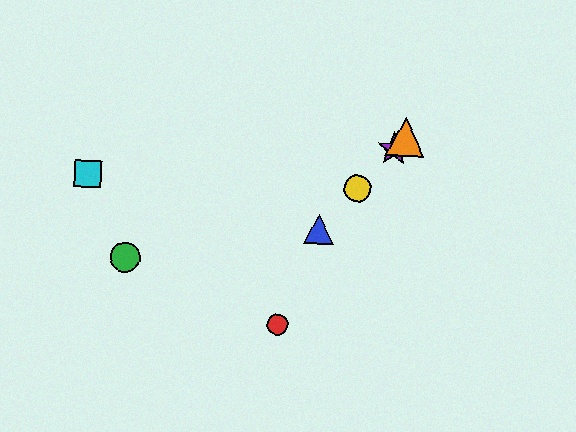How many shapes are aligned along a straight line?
4 shapes (the blue triangle, the yellow circle, the purple star, the orange triangle) are aligned along a straight line.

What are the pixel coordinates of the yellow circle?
The yellow circle is at (357, 188).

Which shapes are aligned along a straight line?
The blue triangle, the yellow circle, the purple star, the orange triangle are aligned along a straight line.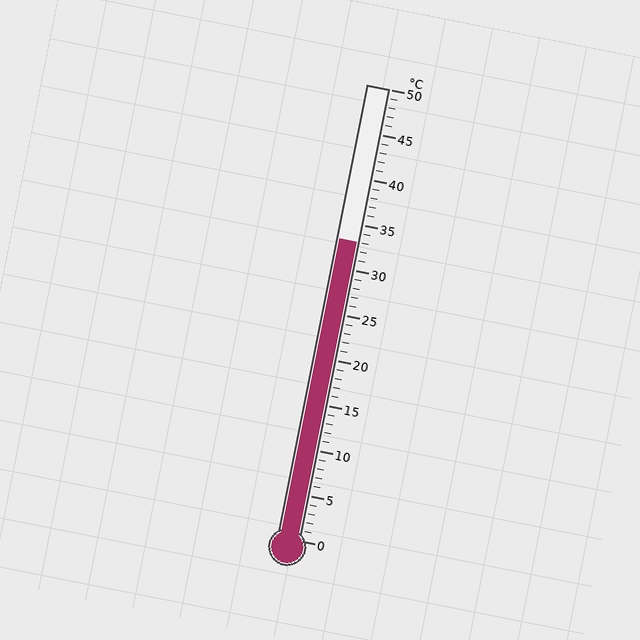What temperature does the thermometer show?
The thermometer shows approximately 33°C.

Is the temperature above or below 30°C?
The temperature is above 30°C.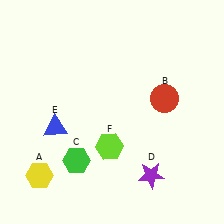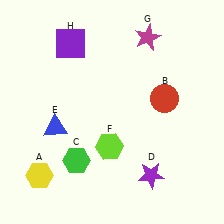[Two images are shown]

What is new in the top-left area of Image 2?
A purple square (H) was added in the top-left area of Image 2.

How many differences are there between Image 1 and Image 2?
There are 2 differences between the two images.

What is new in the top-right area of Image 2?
A magenta star (G) was added in the top-right area of Image 2.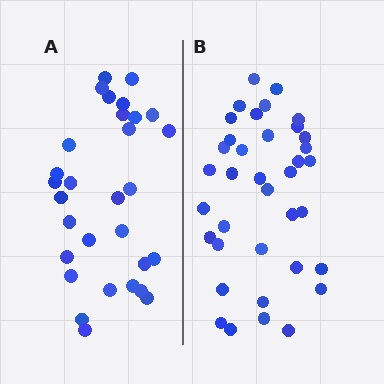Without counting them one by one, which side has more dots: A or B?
Region B (the right region) has more dots.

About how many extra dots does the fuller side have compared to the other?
Region B has roughly 8 or so more dots than region A.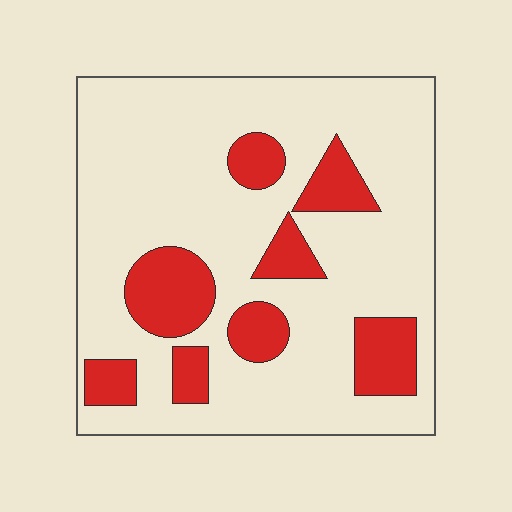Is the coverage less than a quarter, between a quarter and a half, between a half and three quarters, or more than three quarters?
Less than a quarter.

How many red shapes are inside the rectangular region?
8.